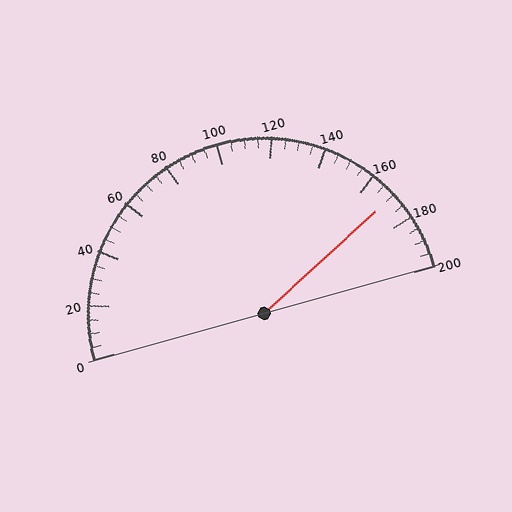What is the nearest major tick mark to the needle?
The nearest major tick mark is 160.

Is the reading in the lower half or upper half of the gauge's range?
The reading is in the upper half of the range (0 to 200).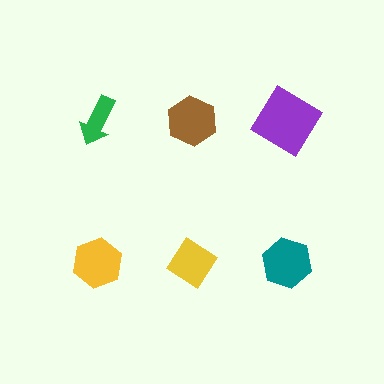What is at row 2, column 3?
A teal hexagon.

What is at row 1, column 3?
A purple diamond.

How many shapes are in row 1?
3 shapes.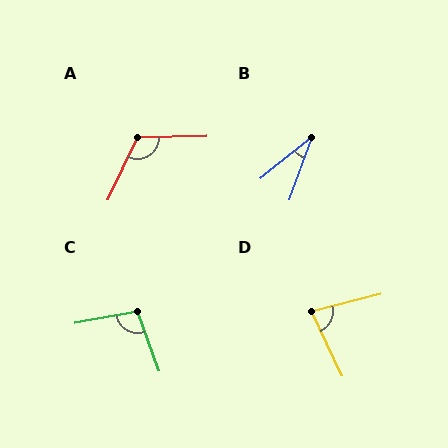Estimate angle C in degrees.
Approximately 99 degrees.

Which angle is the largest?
A, at approximately 117 degrees.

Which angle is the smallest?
B, at approximately 32 degrees.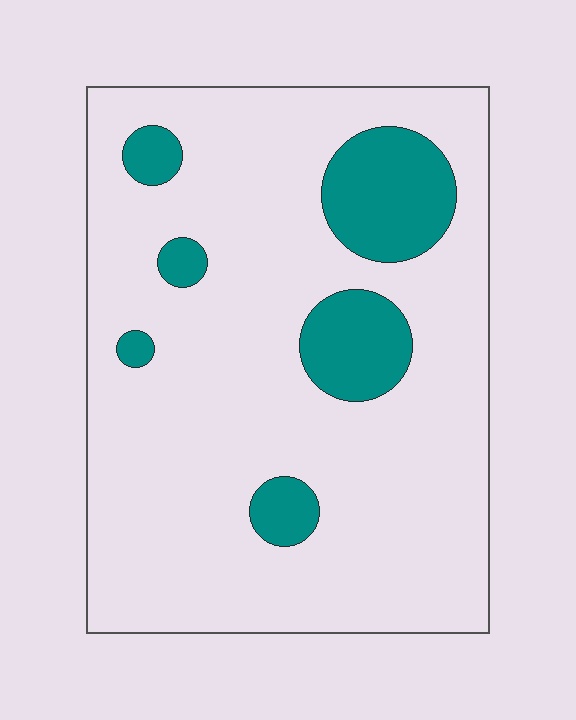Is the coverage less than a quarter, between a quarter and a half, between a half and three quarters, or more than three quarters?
Less than a quarter.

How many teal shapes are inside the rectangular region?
6.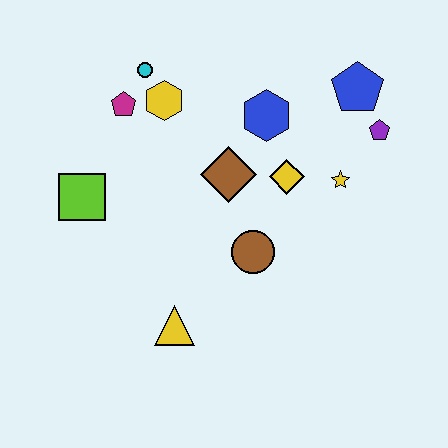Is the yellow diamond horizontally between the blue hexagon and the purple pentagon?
Yes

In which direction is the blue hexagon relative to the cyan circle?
The blue hexagon is to the right of the cyan circle.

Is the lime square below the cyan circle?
Yes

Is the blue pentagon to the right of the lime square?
Yes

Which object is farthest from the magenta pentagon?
The purple pentagon is farthest from the magenta pentagon.